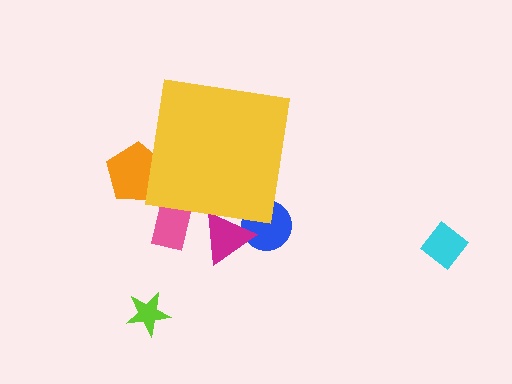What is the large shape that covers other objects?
A yellow square.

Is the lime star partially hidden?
No, the lime star is fully visible.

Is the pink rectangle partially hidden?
Yes, the pink rectangle is partially hidden behind the yellow square.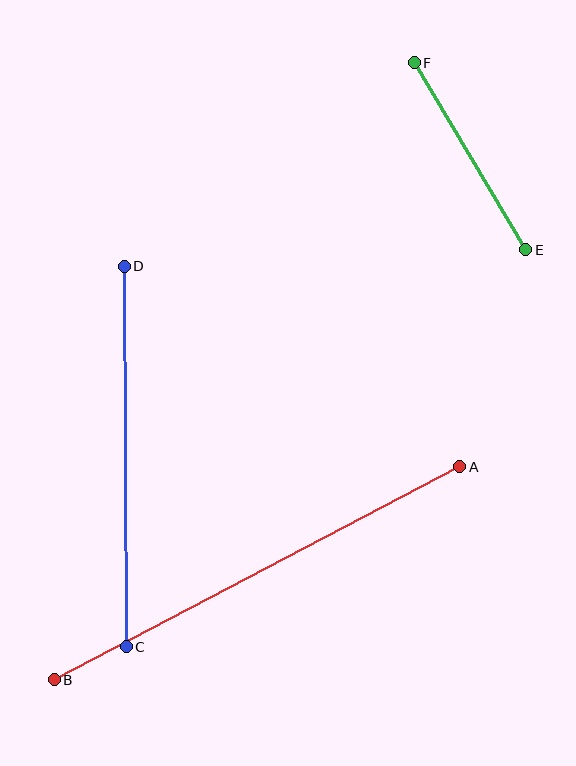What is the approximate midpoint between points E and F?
The midpoint is at approximately (470, 156) pixels.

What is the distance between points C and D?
The distance is approximately 380 pixels.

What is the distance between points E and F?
The distance is approximately 218 pixels.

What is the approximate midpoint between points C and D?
The midpoint is at approximately (125, 457) pixels.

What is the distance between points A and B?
The distance is approximately 458 pixels.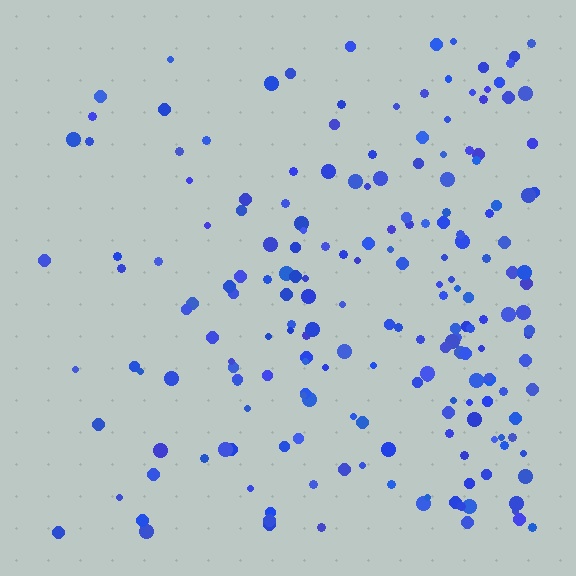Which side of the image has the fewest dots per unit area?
The left.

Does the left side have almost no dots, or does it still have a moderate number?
Still a moderate number, just noticeably fewer than the right.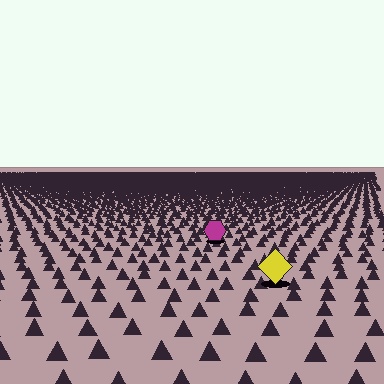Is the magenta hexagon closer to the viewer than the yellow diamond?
No. The yellow diamond is closer — you can tell from the texture gradient: the ground texture is coarser near it.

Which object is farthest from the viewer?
The magenta hexagon is farthest from the viewer. It appears smaller and the ground texture around it is denser.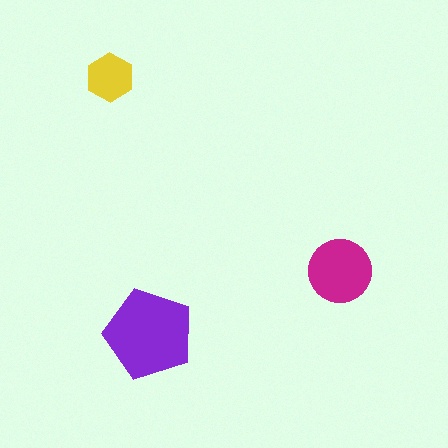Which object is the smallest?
The yellow hexagon.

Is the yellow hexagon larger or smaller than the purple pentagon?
Smaller.